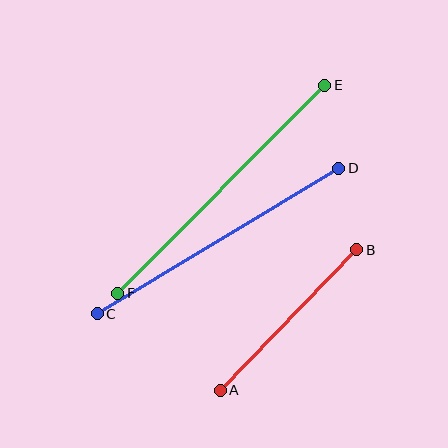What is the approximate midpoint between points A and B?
The midpoint is at approximately (289, 320) pixels.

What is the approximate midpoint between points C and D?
The midpoint is at approximately (218, 241) pixels.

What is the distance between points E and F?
The distance is approximately 294 pixels.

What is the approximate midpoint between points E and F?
The midpoint is at approximately (221, 189) pixels.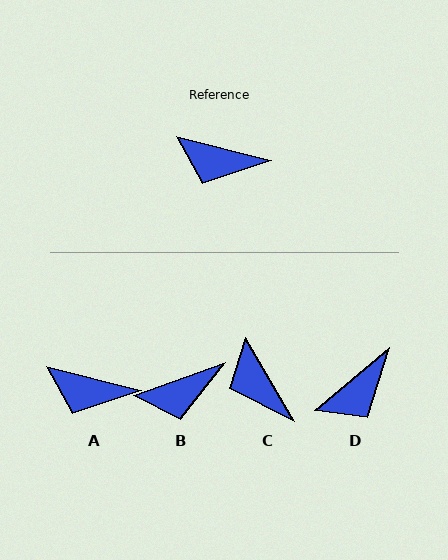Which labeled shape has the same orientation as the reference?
A.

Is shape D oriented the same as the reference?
No, it is off by about 54 degrees.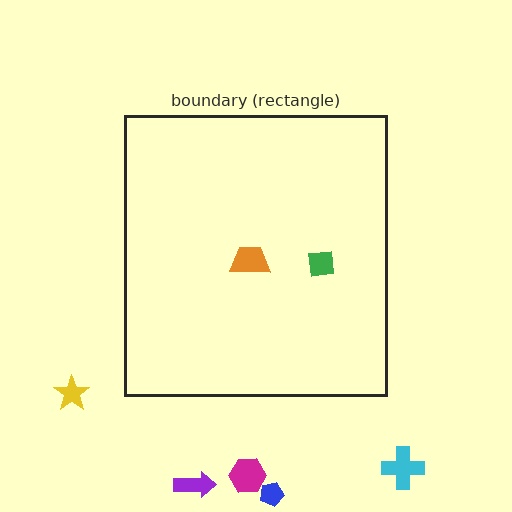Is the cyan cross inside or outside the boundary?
Outside.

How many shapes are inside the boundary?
2 inside, 5 outside.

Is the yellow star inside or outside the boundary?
Outside.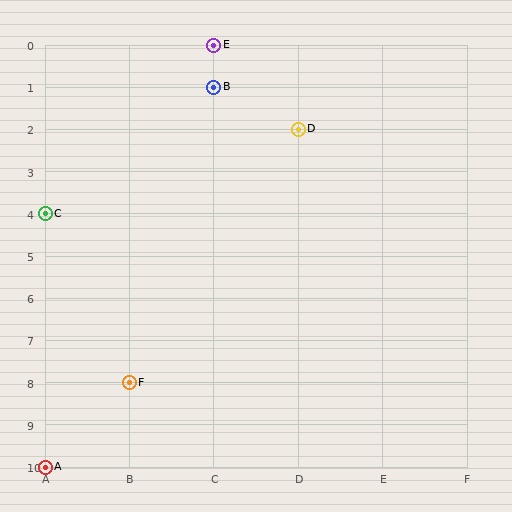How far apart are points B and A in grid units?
Points B and A are 2 columns and 9 rows apart (about 9.2 grid units diagonally).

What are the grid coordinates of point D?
Point D is at grid coordinates (D, 2).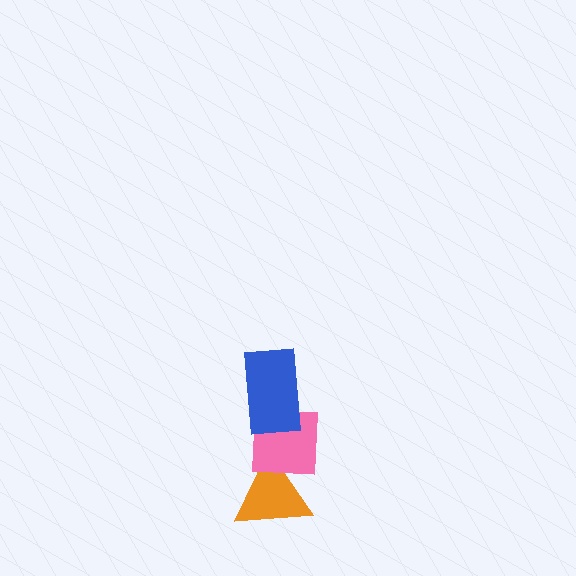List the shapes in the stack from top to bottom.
From top to bottom: the blue rectangle, the pink square, the orange triangle.